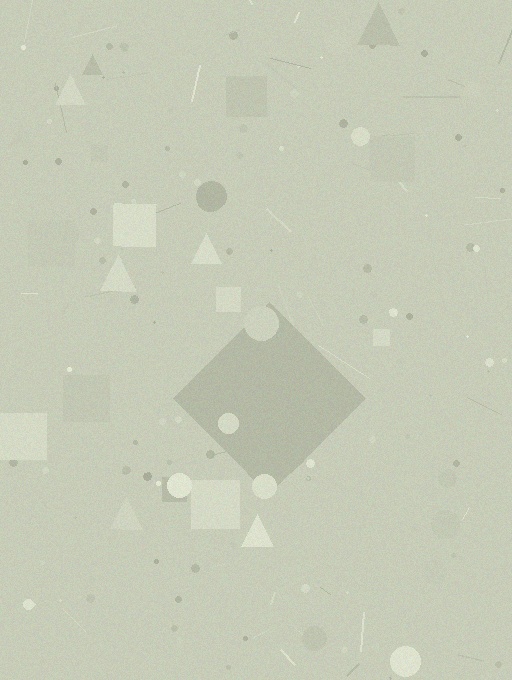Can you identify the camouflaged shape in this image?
The camouflaged shape is a diamond.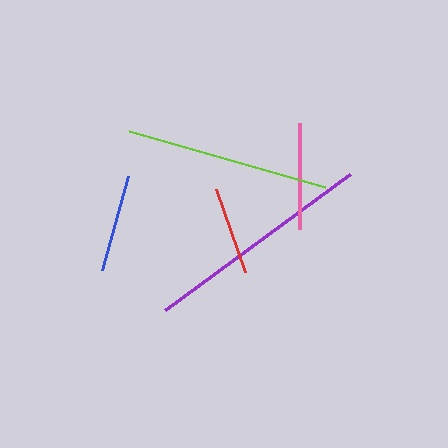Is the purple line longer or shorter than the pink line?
The purple line is longer than the pink line.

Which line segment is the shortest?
The red line is the shortest at approximately 88 pixels.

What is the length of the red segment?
The red segment is approximately 88 pixels long.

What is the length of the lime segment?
The lime segment is approximately 204 pixels long.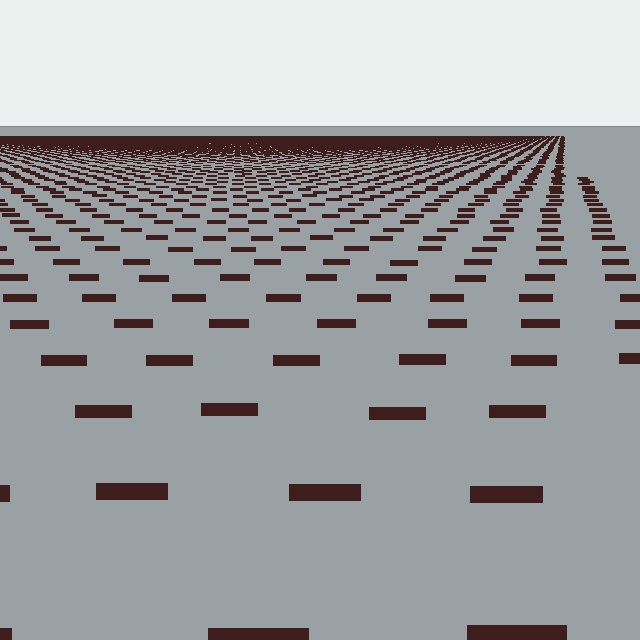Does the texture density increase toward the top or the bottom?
Density increases toward the top.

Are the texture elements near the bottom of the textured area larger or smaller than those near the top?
Larger. Near the bottom, elements are closer to the viewer and appear at a bigger on-screen size.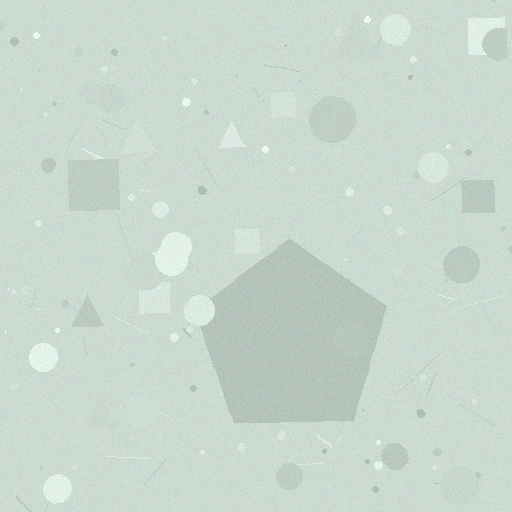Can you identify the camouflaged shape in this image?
The camouflaged shape is a pentagon.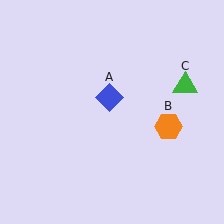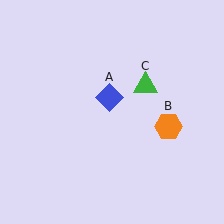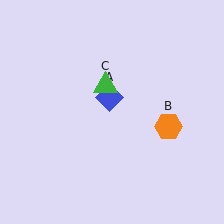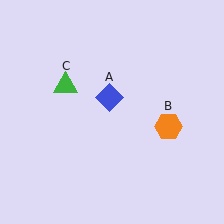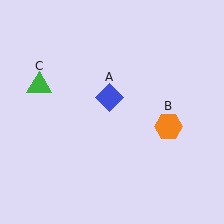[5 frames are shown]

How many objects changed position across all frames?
1 object changed position: green triangle (object C).